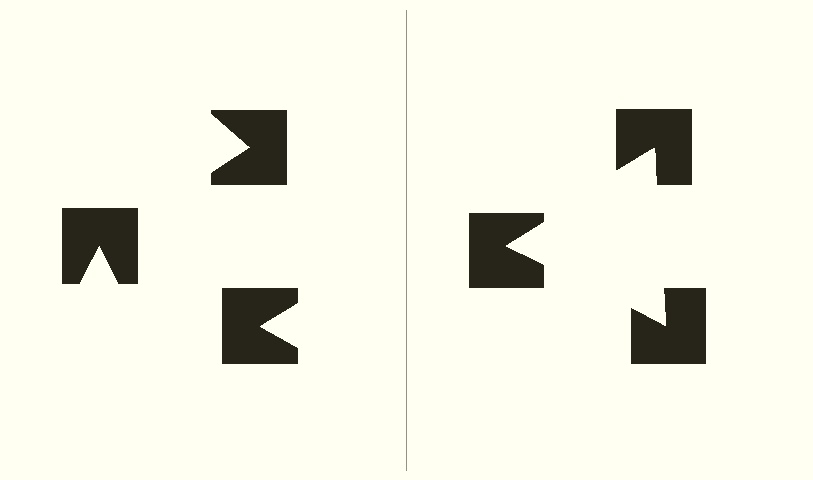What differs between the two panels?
The notched squares are positioned identically on both sides; only the wedge orientations differ. On the right they align to a triangle; on the left they are misaligned.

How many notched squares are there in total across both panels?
6 — 3 on each side.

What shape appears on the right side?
An illusory triangle.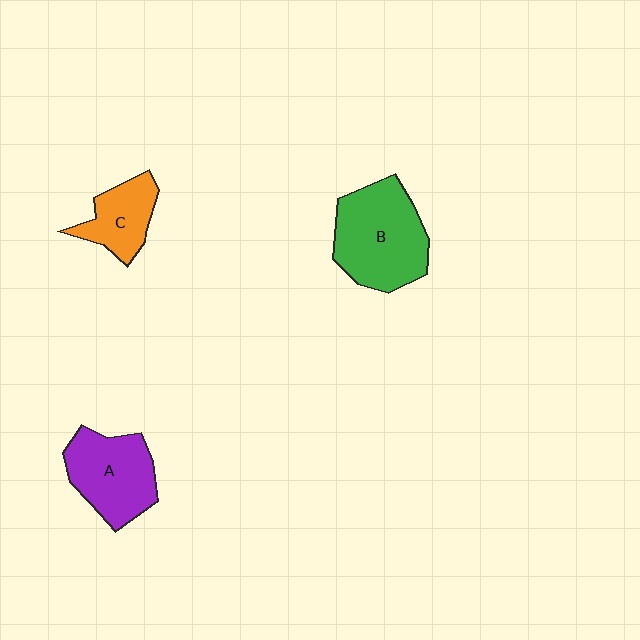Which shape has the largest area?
Shape B (green).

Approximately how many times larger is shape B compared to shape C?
Approximately 1.9 times.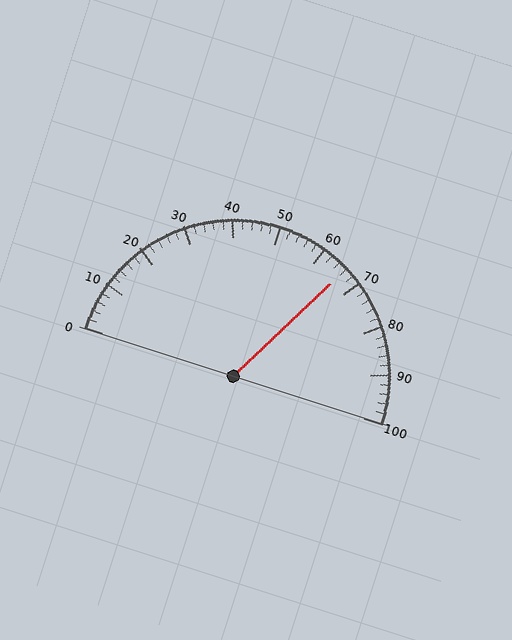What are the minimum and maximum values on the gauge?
The gauge ranges from 0 to 100.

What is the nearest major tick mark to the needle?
The nearest major tick mark is 70.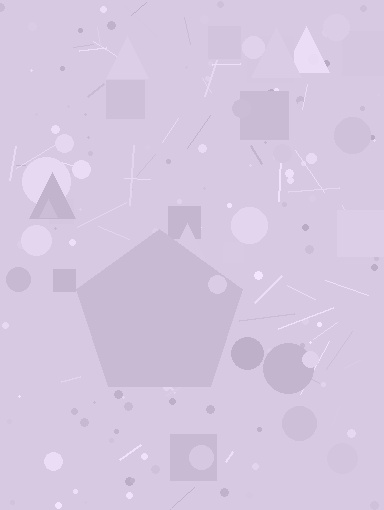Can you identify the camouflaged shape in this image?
The camouflaged shape is a pentagon.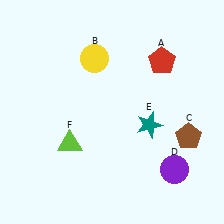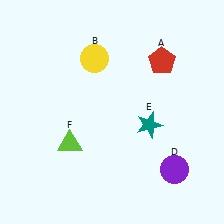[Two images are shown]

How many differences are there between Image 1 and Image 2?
There is 1 difference between the two images.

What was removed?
The brown pentagon (C) was removed in Image 2.